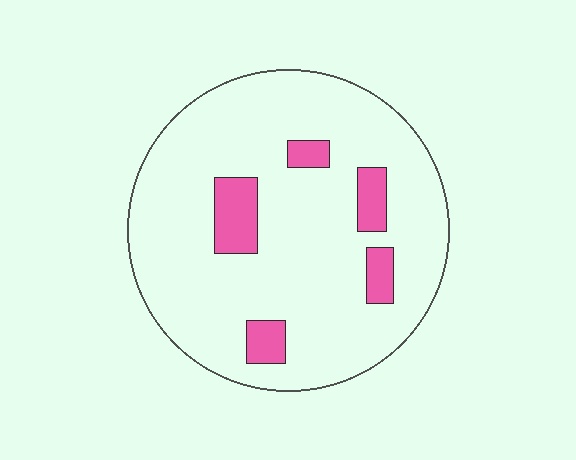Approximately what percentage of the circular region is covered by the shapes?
Approximately 10%.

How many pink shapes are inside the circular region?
5.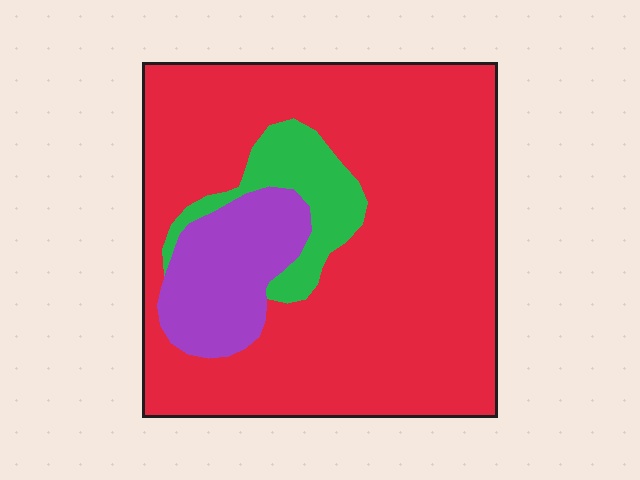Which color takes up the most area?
Red, at roughly 75%.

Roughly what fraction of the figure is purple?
Purple covers around 15% of the figure.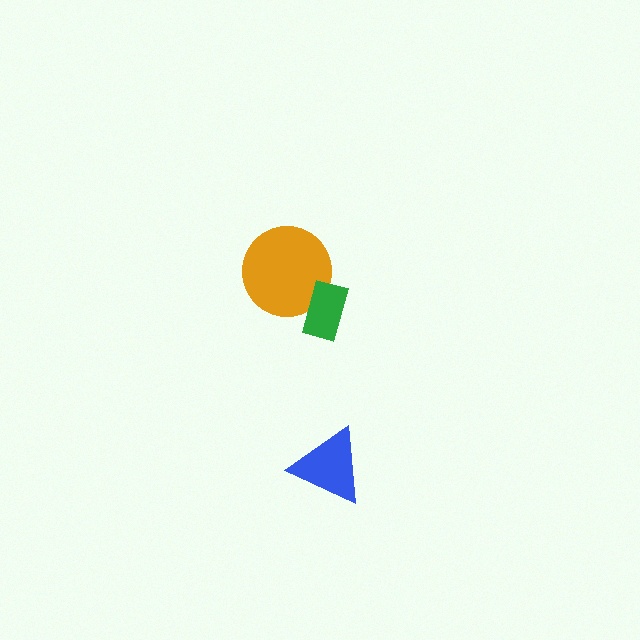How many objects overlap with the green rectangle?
1 object overlaps with the green rectangle.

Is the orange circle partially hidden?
Yes, it is partially covered by another shape.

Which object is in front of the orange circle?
The green rectangle is in front of the orange circle.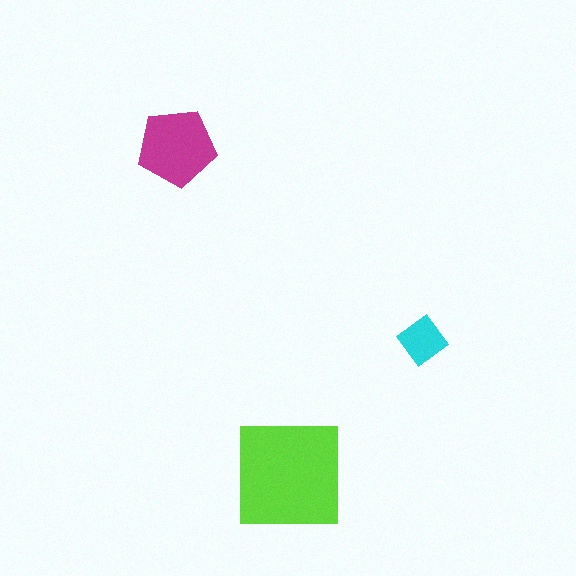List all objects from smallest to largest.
The cyan diamond, the magenta pentagon, the lime square.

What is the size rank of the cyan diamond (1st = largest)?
3rd.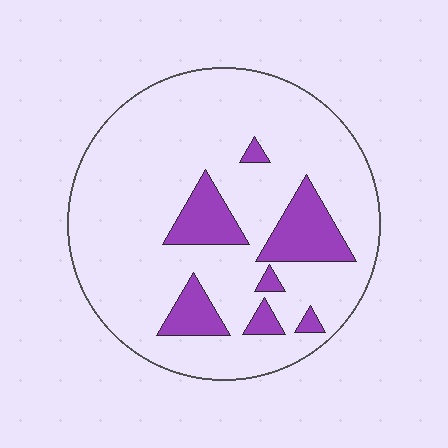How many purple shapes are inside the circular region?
7.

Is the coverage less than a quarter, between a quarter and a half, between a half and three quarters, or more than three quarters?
Less than a quarter.